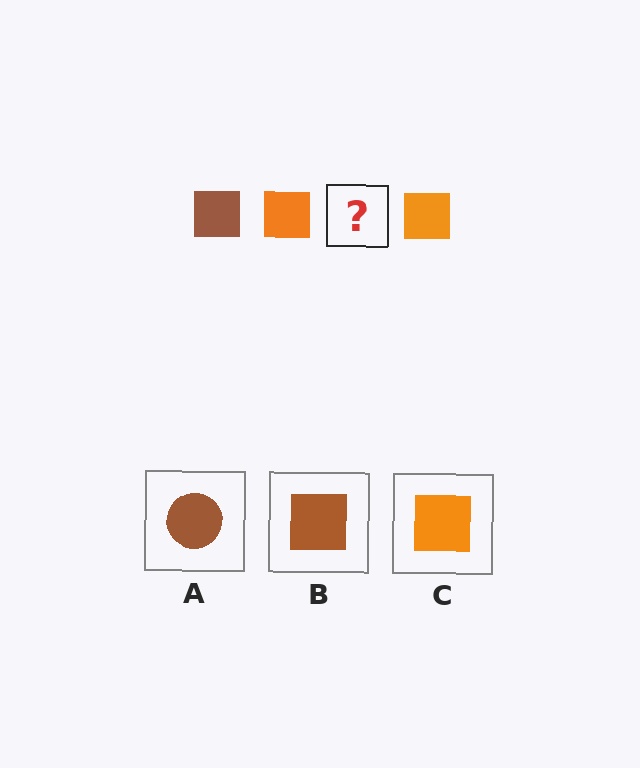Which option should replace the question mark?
Option B.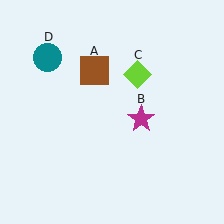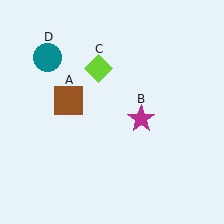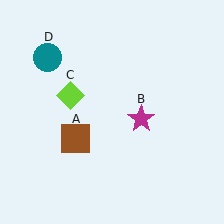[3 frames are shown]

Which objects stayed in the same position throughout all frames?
Magenta star (object B) and teal circle (object D) remained stationary.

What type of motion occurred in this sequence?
The brown square (object A), lime diamond (object C) rotated counterclockwise around the center of the scene.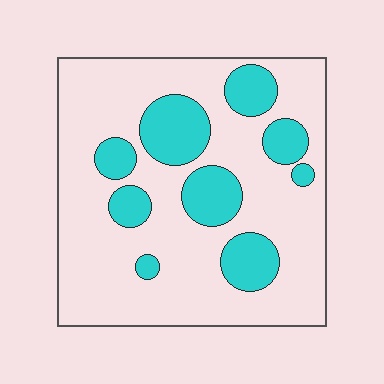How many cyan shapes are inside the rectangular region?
9.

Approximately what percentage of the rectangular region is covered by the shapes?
Approximately 25%.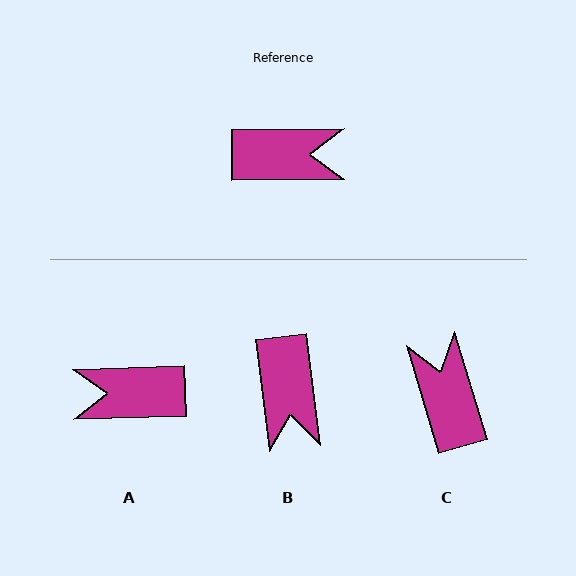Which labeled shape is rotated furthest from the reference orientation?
A, about 179 degrees away.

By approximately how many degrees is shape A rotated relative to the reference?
Approximately 179 degrees clockwise.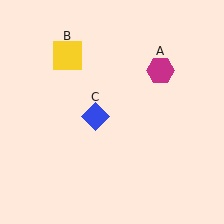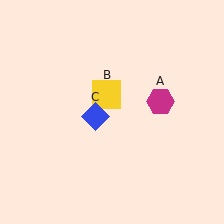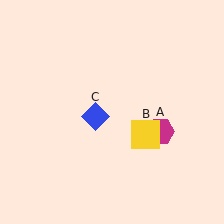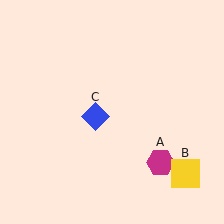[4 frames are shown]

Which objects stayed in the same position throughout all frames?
Blue diamond (object C) remained stationary.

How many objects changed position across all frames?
2 objects changed position: magenta hexagon (object A), yellow square (object B).